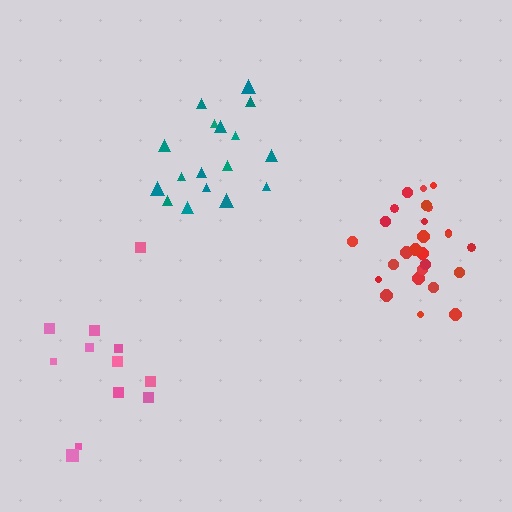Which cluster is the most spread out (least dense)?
Pink.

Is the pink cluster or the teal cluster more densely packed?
Teal.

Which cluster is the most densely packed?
Red.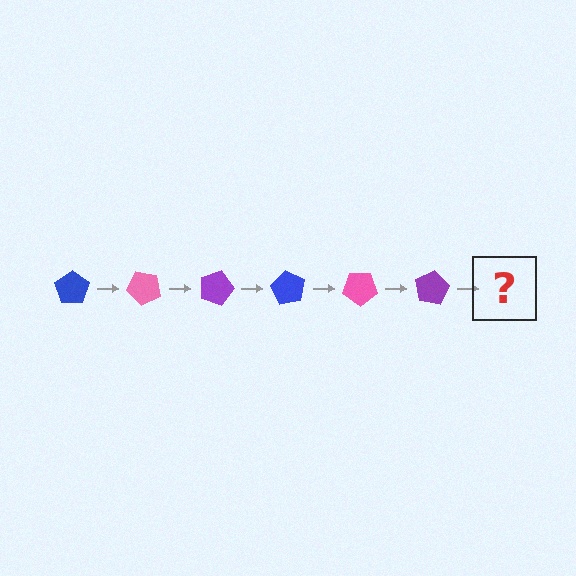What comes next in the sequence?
The next element should be a blue pentagon, rotated 270 degrees from the start.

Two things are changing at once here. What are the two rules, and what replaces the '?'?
The two rules are that it rotates 45 degrees each step and the color cycles through blue, pink, and purple. The '?' should be a blue pentagon, rotated 270 degrees from the start.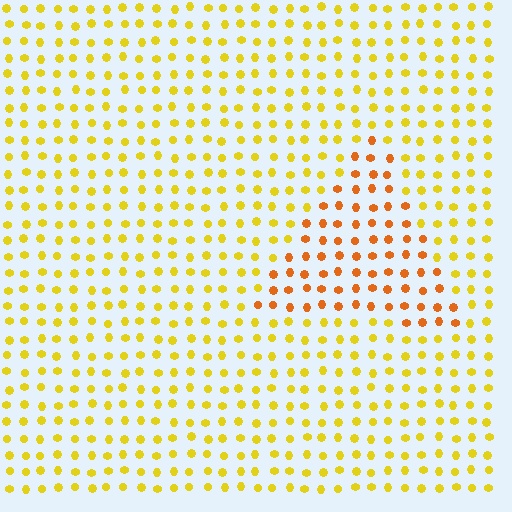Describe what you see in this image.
The image is filled with small yellow elements in a uniform arrangement. A triangle-shaped region is visible where the elements are tinted to a slightly different hue, forming a subtle color boundary.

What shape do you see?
I see a triangle.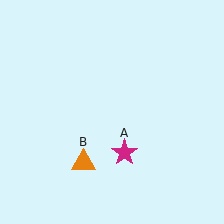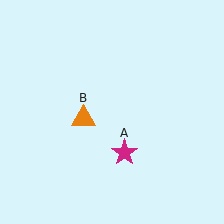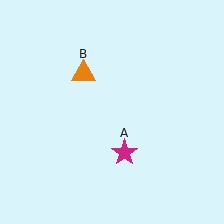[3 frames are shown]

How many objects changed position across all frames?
1 object changed position: orange triangle (object B).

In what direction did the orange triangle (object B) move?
The orange triangle (object B) moved up.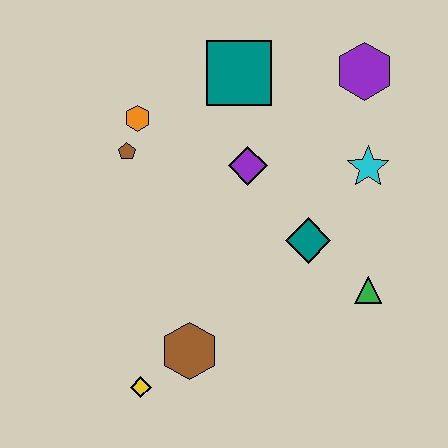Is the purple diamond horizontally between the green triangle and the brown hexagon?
Yes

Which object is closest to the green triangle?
The teal diamond is closest to the green triangle.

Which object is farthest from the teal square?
The yellow diamond is farthest from the teal square.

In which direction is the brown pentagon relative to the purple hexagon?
The brown pentagon is to the left of the purple hexagon.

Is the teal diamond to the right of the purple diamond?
Yes